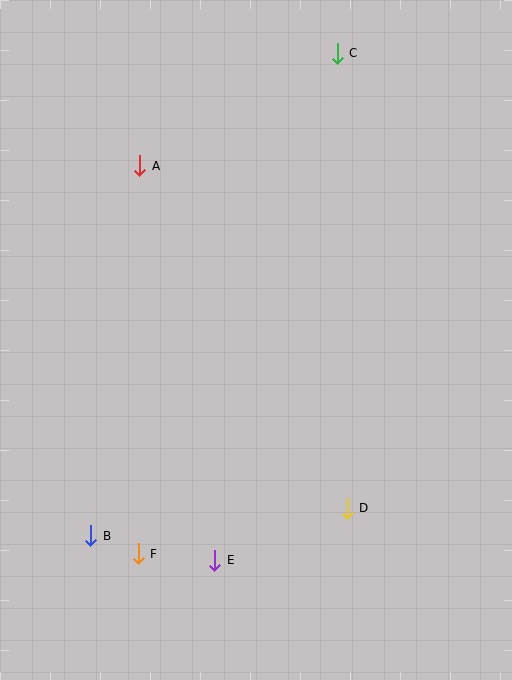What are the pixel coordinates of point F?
Point F is at (138, 554).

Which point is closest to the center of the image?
Point D at (347, 508) is closest to the center.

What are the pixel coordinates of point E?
Point E is at (215, 560).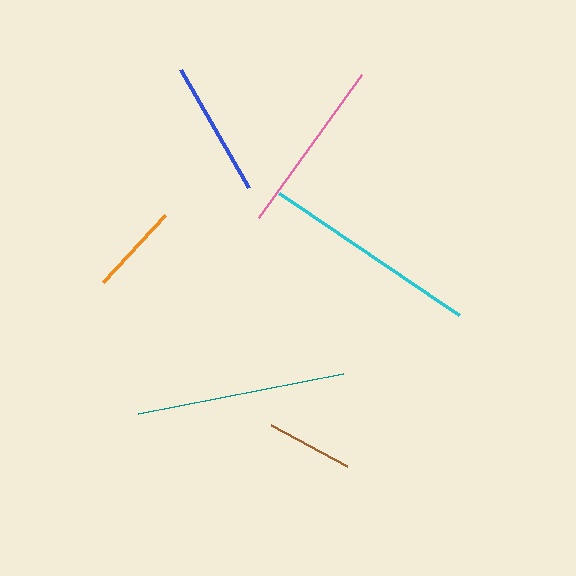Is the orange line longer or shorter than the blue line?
The blue line is longer than the orange line.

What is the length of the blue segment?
The blue segment is approximately 137 pixels long.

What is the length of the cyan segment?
The cyan segment is approximately 217 pixels long.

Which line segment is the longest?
The cyan line is the longest at approximately 217 pixels.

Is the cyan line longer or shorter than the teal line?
The cyan line is longer than the teal line.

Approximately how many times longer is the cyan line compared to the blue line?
The cyan line is approximately 1.6 times the length of the blue line.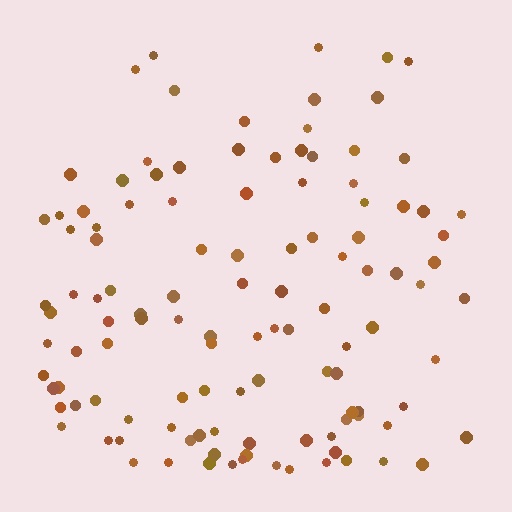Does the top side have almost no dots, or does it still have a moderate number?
Still a moderate number, just noticeably fewer than the bottom.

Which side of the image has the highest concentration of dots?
The bottom.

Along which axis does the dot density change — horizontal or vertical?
Vertical.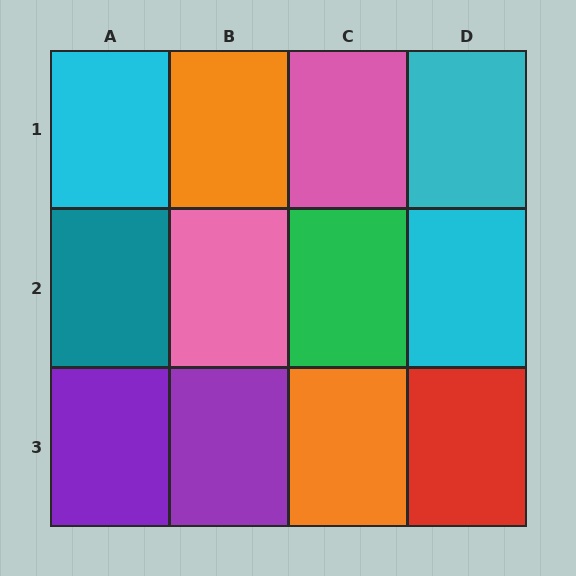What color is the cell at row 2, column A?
Teal.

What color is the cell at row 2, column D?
Cyan.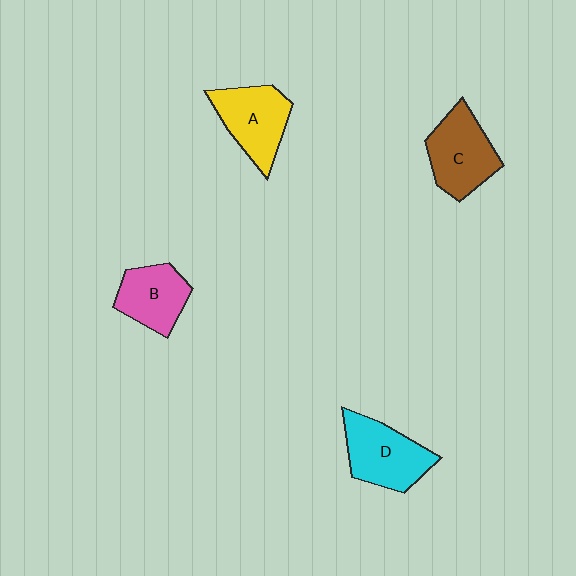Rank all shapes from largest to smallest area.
From largest to smallest: D (cyan), C (brown), A (yellow), B (pink).